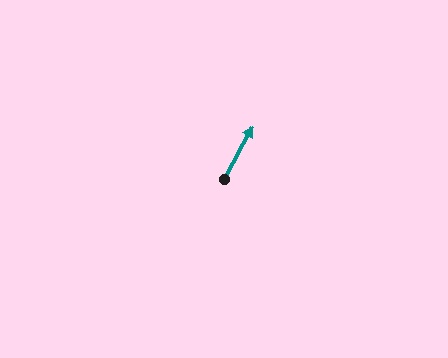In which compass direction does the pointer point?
Northeast.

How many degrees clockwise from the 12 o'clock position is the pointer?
Approximately 29 degrees.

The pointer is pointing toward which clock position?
Roughly 1 o'clock.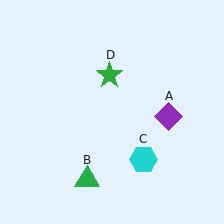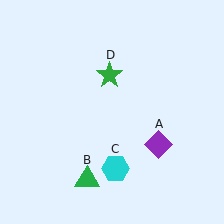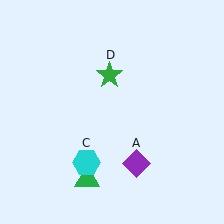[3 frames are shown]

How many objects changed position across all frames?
2 objects changed position: purple diamond (object A), cyan hexagon (object C).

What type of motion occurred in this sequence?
The purple diamond (object A), cyan hexagon (object C) rotated clockwise around the center of the scene.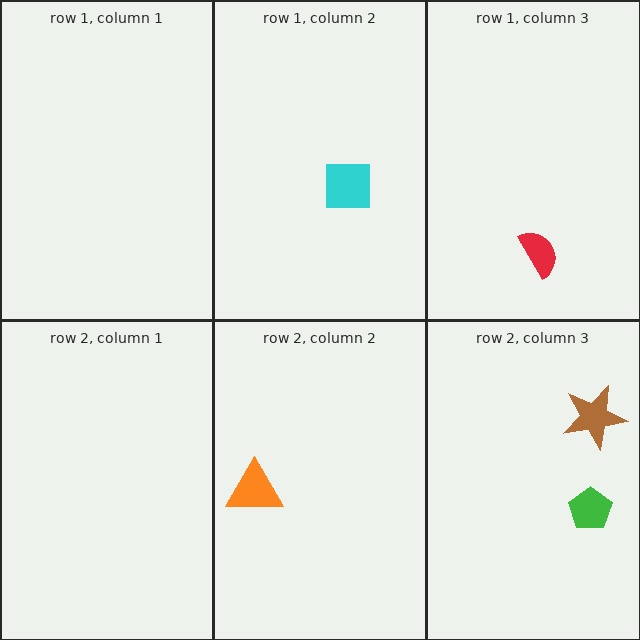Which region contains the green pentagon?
The row 2, column 3 region.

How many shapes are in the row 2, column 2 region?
1.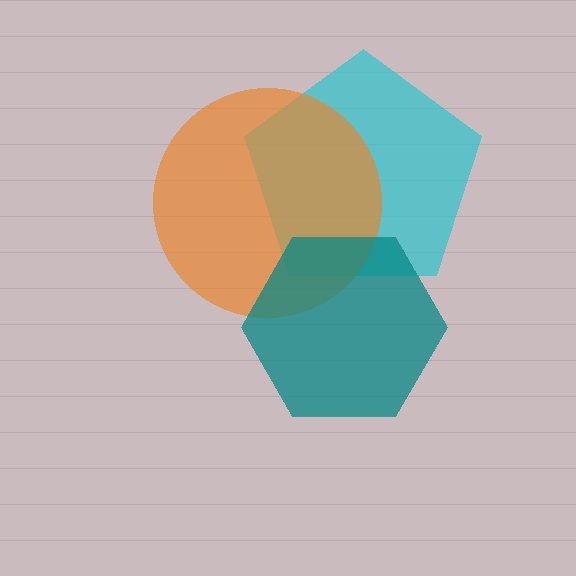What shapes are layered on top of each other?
The layered shapes are: a cyan pentagon, an orange circle, a teal hexagon.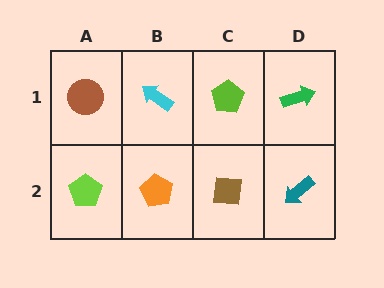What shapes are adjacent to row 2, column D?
A green arrow (row 1, column D), a brown square (row 2, column C).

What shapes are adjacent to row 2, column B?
A cyan arrow (row 1, column B), a lime pentagon (row 2, column A), a brown square (row 2, column C).